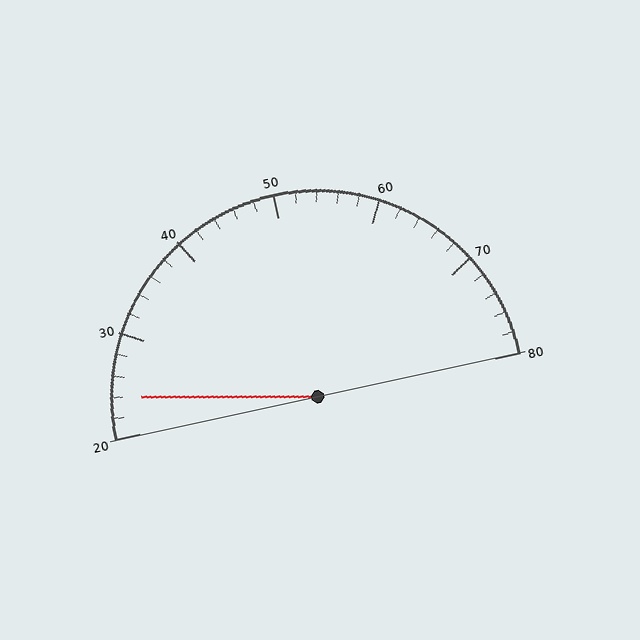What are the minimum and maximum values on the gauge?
The gauge ranges from 20 to 80.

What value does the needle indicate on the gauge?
The needle indicates approximately 24.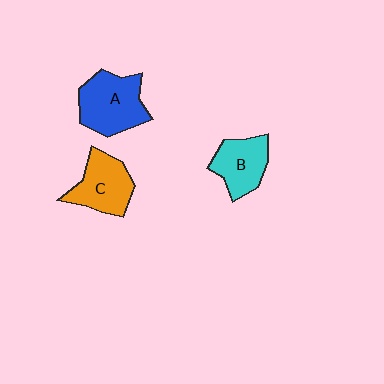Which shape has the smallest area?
Shape B (cyan).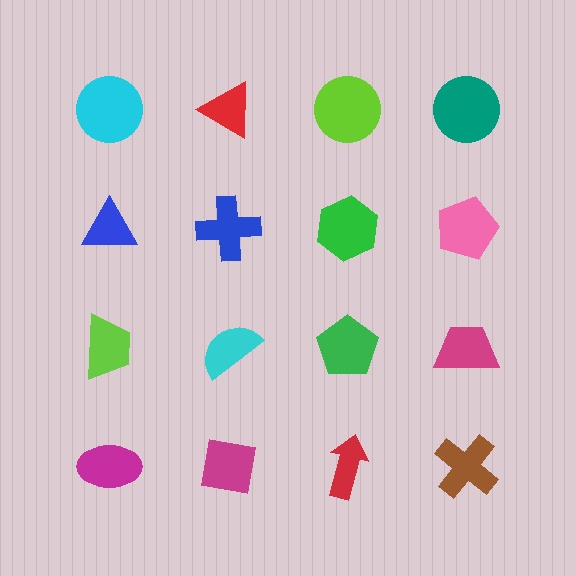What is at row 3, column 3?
A green pentagon.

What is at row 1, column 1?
A cyan circle.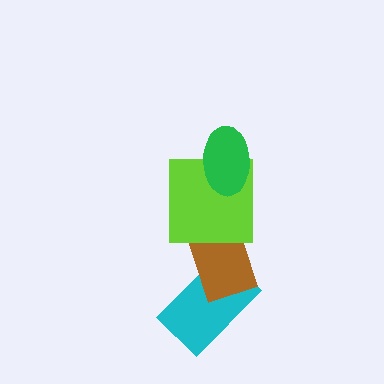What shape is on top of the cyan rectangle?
The brown rectangle is on top of the cyan rectangle.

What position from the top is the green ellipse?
The green ellipse is 1st from the top.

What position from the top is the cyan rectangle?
The cyan rectangle is 4th from the top.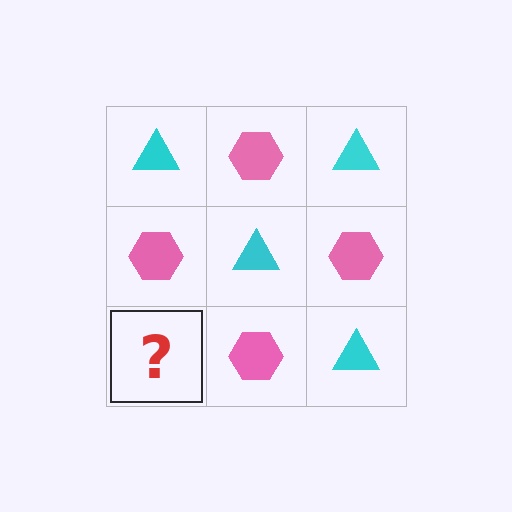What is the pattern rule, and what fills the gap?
The rule is that it alternates cyan triangle and pink hexagon in a checkerboard pattern. The gap should be filled with a cyan triangle.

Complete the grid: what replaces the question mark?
The question mark should be replaced with a cyan triangle.